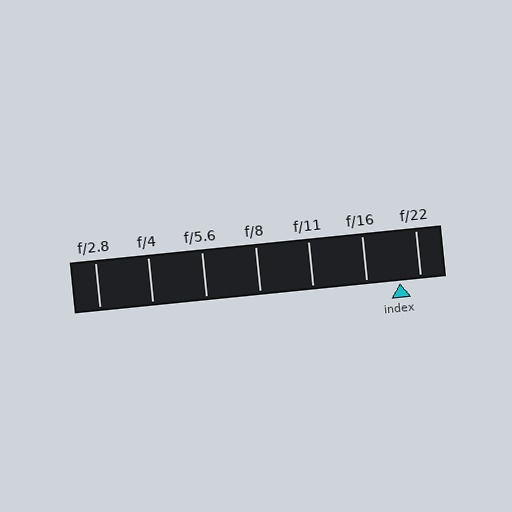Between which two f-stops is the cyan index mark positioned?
The index mark is between f/16 and f/22.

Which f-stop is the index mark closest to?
The index mark is closest to f/22.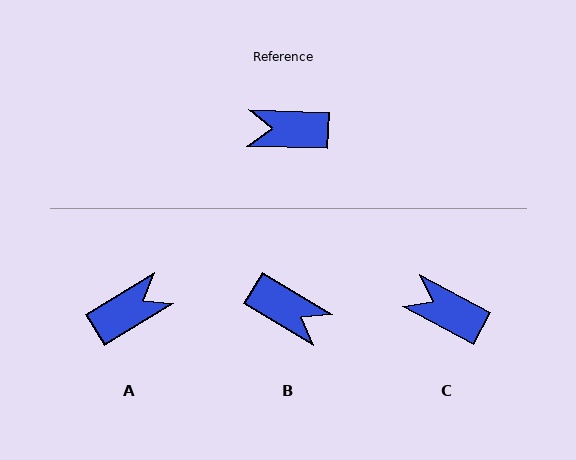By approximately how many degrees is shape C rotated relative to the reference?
Approximately 26 degrees clockwise.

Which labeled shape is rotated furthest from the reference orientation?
B, about 151 degrees away.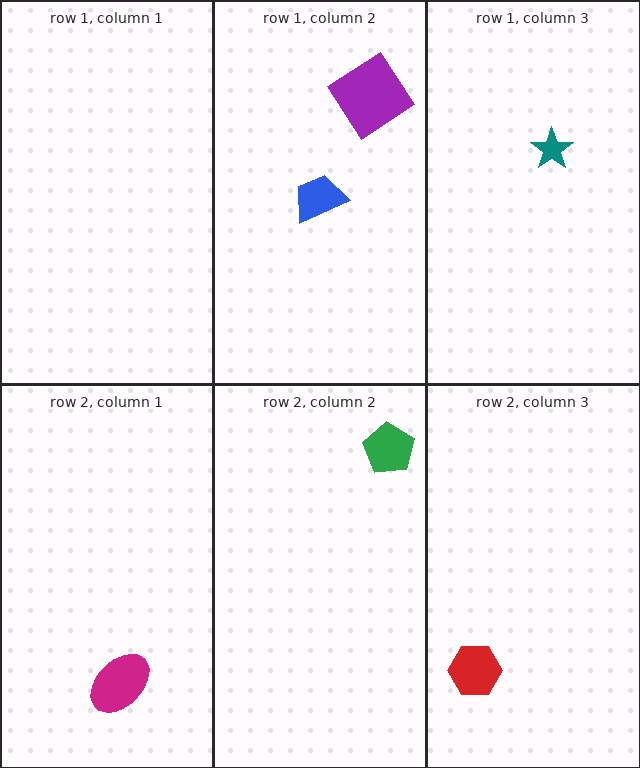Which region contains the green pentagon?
The row 2, column 2 region.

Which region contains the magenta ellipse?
The row 2, column 1 region.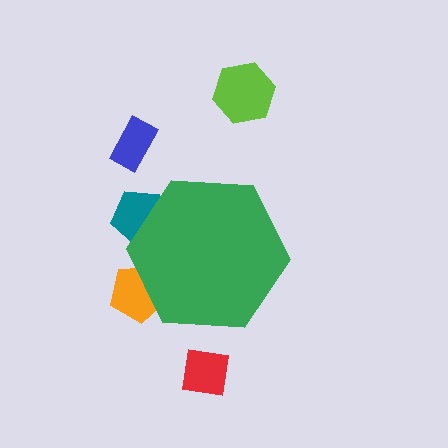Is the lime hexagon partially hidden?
No, the lime hexagon is fully visible.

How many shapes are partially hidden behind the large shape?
2 shapes are partially hidden.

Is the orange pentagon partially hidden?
Yes, the orange pentagon is partially hidden behind the green hexagon.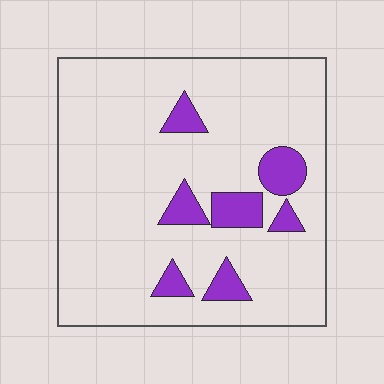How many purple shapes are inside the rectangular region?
7.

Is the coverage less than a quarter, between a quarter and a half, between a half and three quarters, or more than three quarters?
Less than a quarter.